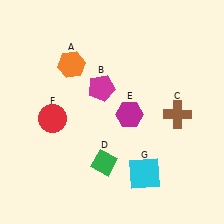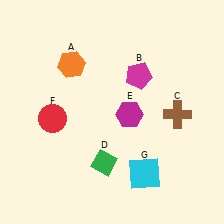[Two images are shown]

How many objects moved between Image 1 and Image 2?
1 object moved between the two images.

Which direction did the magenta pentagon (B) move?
The magenta pentagon (B) moved right.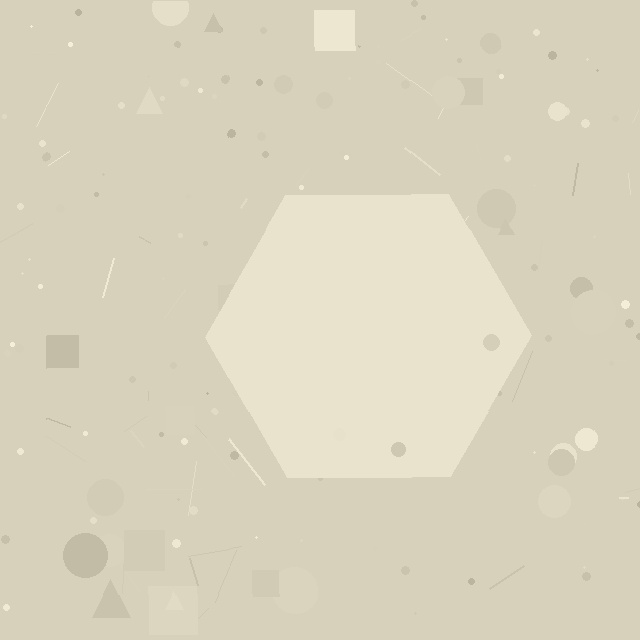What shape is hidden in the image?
A hexagon is hidden in the image.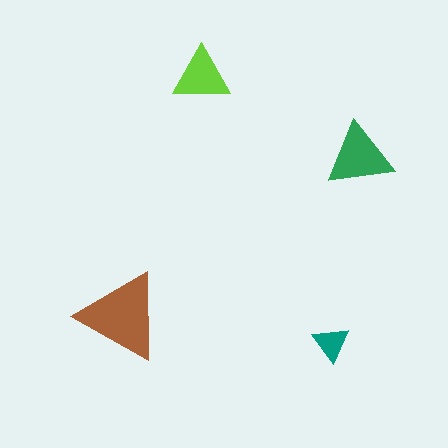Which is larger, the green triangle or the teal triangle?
The green one.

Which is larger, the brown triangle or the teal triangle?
The brown one.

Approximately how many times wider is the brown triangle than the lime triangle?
About 1.5 times wider.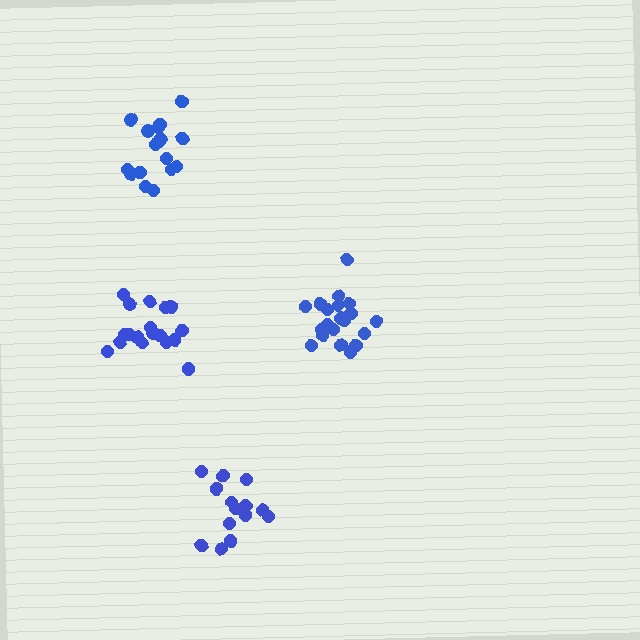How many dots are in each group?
Group 1: 17 dots, Group 2: 14 dots, Group 3: 18 dots, Group 4: 20 dots (69 total).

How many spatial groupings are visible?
There are 4 spatial groupings.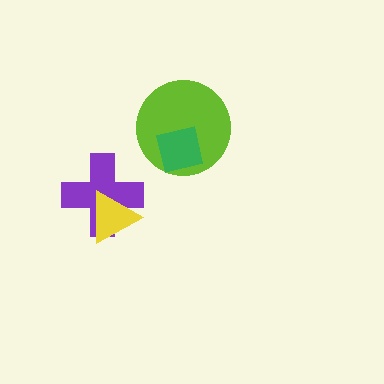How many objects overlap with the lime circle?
1 object overlaps with the lime circle.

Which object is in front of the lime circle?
The green square is in front of the lime circle.